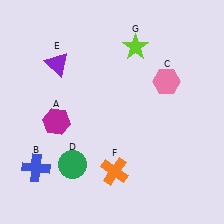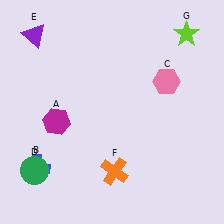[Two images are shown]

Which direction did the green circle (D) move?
The green circle (D) moved left.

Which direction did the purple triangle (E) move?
The purple triangle (E) moved up.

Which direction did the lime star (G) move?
The lime star (G) moved right.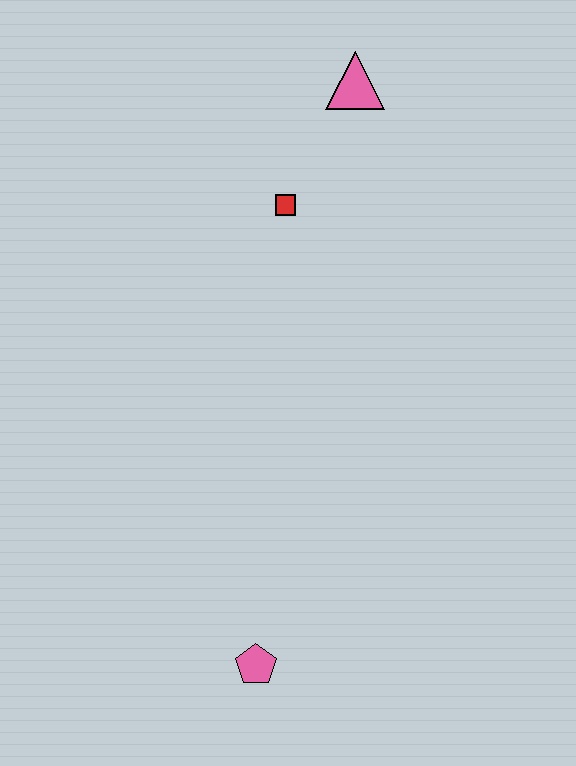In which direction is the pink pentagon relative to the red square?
The pink pentagon is below the red square.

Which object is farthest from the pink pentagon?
The pink triangle is farthest from the pink pentagon.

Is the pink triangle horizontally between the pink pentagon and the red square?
No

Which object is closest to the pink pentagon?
The red square is closest to the pink pentagon.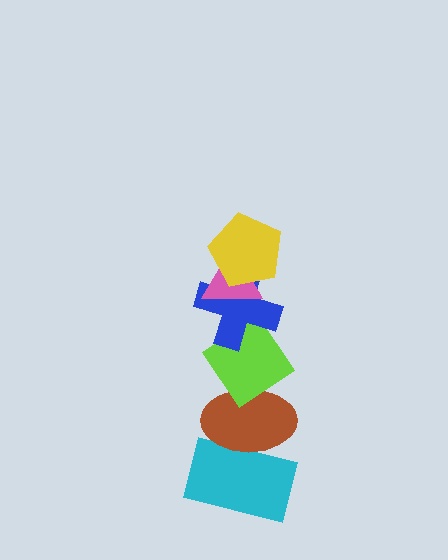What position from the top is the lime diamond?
The lime diamond is 4th from the top.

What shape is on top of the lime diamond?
The blue cross is on top of the lime diamond.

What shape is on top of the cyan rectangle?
The brown ellipse is on top of the cyan rectangle.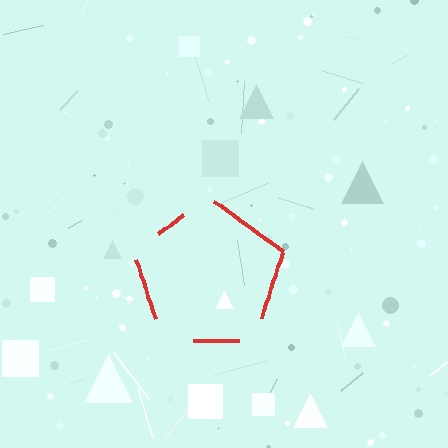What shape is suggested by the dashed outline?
The dashed outline suggests a pentagon.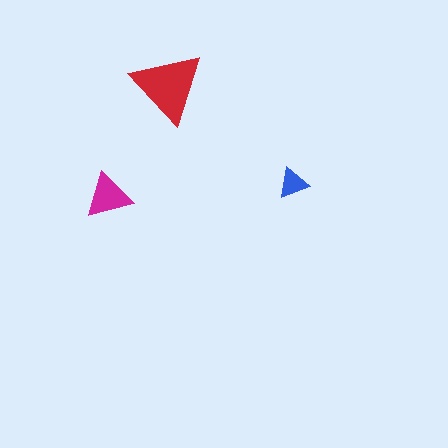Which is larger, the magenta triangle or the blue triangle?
The magenta one.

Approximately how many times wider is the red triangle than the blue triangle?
About 2.5 times wider.